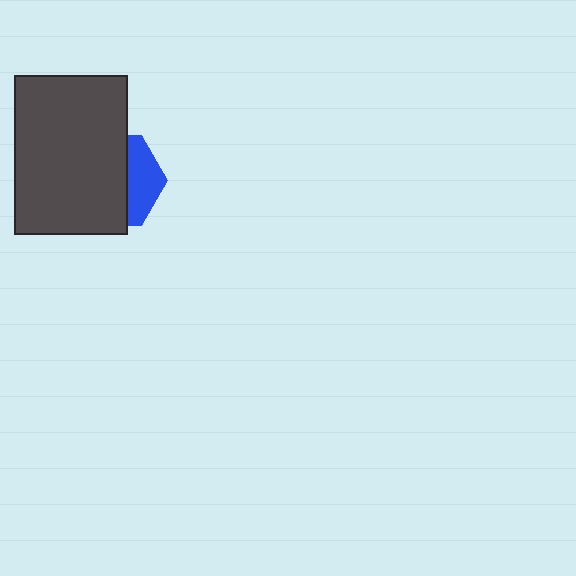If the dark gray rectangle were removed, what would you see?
You would see the complete blue hexagon.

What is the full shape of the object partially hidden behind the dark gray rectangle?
The partially hidden object is a blue hexagon.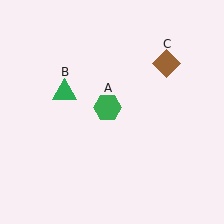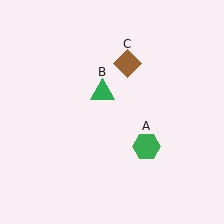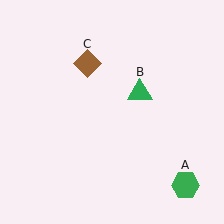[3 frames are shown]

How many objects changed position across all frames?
3 objects changed position: green hexagon (object A), green triangle (object B), brown diamond (object C).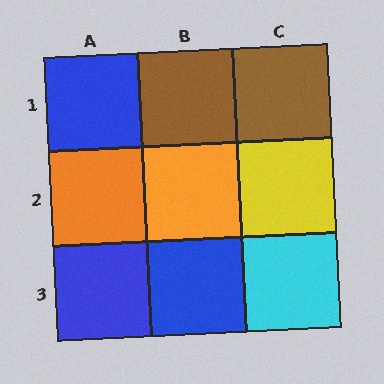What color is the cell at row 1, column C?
Brown.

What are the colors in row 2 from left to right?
Orange, orange, yellow.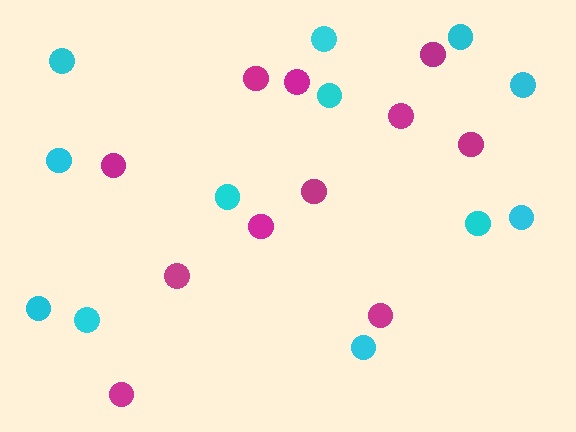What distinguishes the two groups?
There are 2 groups: one group of magenta circles (11) and one group of cyan circles (12).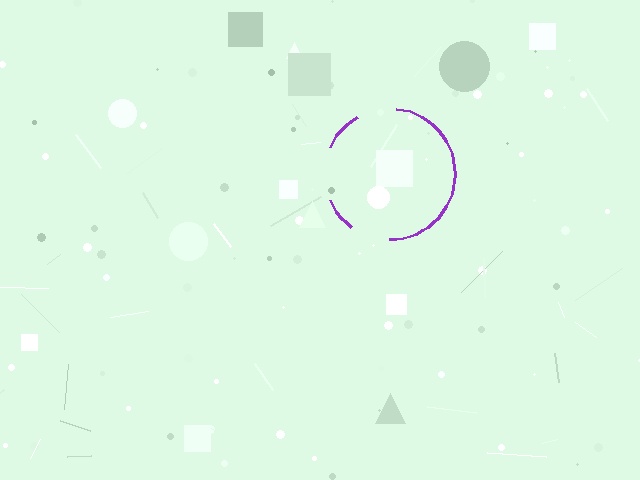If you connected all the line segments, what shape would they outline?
They would outline a circle.